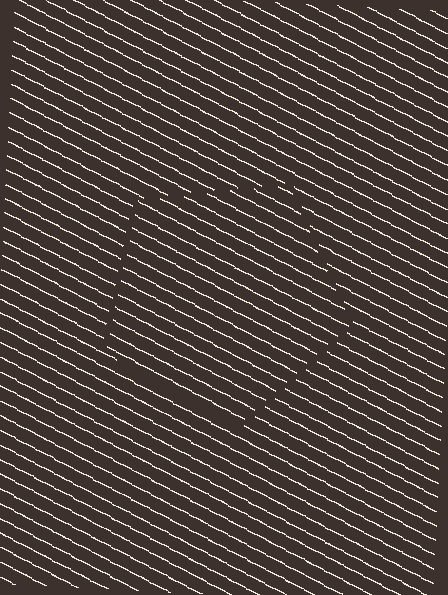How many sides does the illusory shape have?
5 sides — the line-ends trace a pentagon.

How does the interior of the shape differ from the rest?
The interior of the shape contains the same grating, shifted by half a period — the contour is defined by the phase discontinuity where line-ends from the inner and outer gratings abut.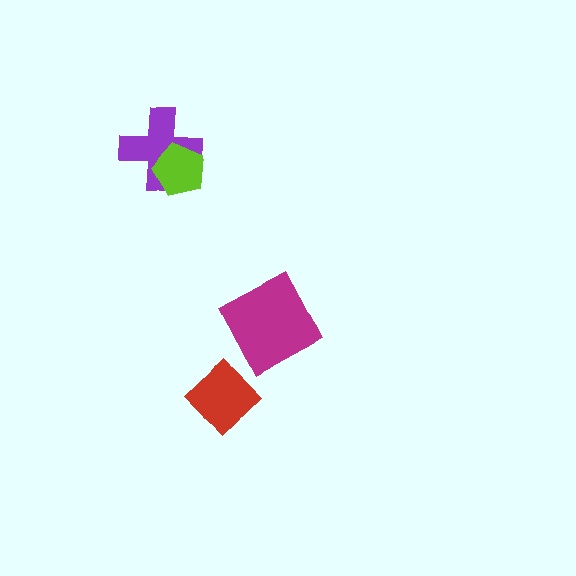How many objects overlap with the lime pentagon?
1 object overlaps with the lime pentagon.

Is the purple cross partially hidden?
Yes, it is partially covered by another shape.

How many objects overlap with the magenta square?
0 objects overlap with the magenta square.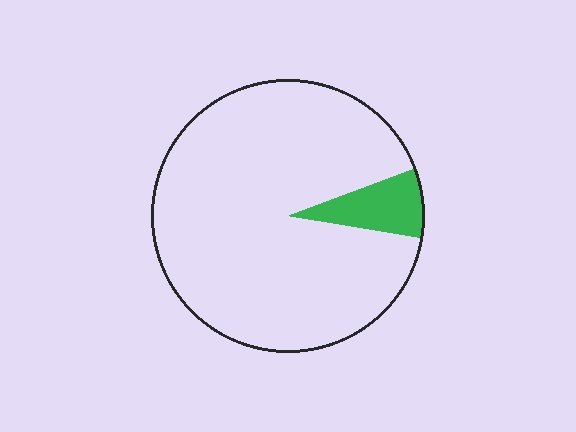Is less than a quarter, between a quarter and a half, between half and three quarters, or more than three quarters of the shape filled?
Less than a quarter.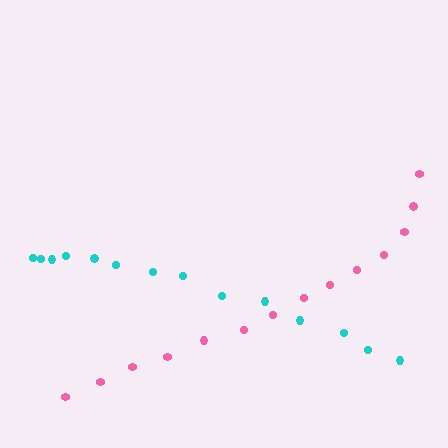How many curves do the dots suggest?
There are 2 distinct paths.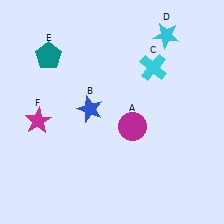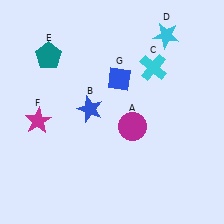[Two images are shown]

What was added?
A blue diamond (G) was added in Image 2.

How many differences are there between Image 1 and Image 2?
There is 1 difference between the two images.